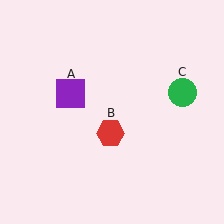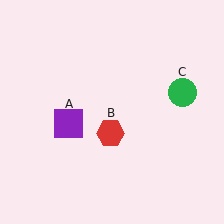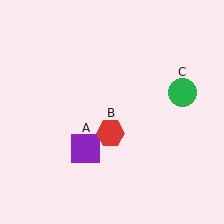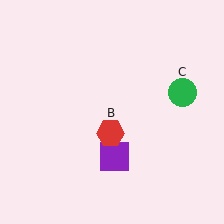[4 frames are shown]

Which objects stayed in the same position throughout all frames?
Red hexagon (object B) and green circle (object C) remained stationary.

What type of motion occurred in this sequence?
The purple square (object A) rotated counterclockwise around the center of the scene.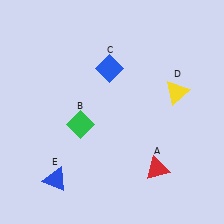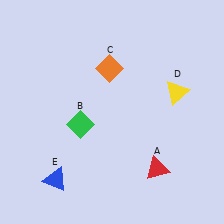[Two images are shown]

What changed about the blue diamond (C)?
In Image 1, C is blue. In Image 2, it changed to orange.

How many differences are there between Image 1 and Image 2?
There is 1 difference between the two images.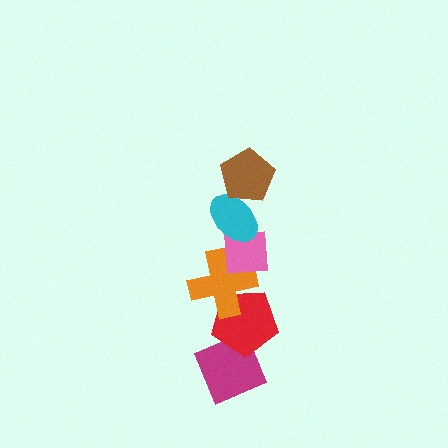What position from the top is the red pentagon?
The red pentagon is 5th from the top.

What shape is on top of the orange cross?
The pink square is on top of the orange cross.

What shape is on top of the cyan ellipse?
The brown pentagon is on top of the cyan ellipse.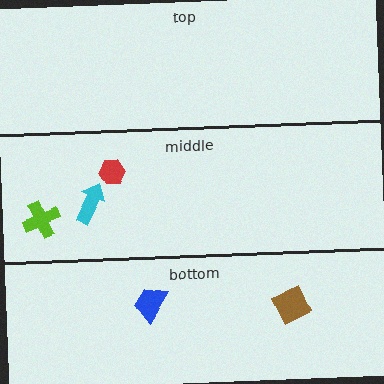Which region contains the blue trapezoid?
The bottom region.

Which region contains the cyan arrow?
The middle region.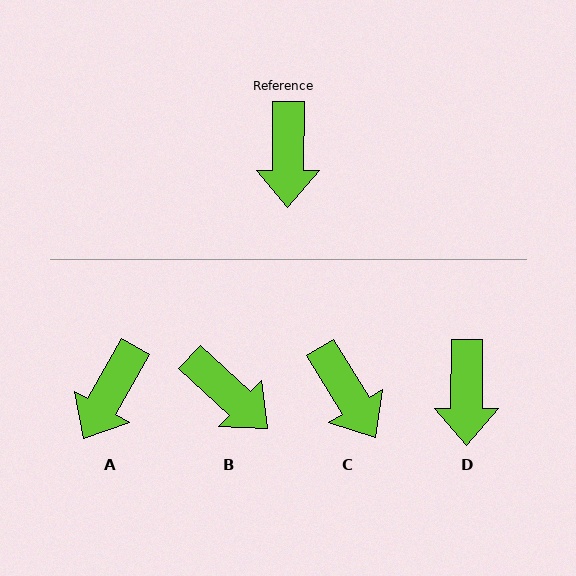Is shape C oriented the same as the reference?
No, it is off by about 32 degrees.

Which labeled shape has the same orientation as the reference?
D.